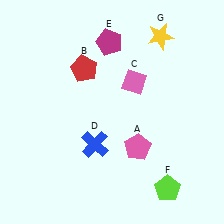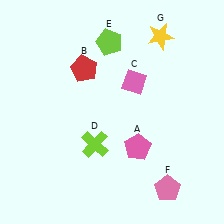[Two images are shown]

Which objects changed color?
D changed from blue to lime. E changed from magenta to lime. F changed from lime to pink.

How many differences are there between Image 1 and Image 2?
There are 3 differences between the two images.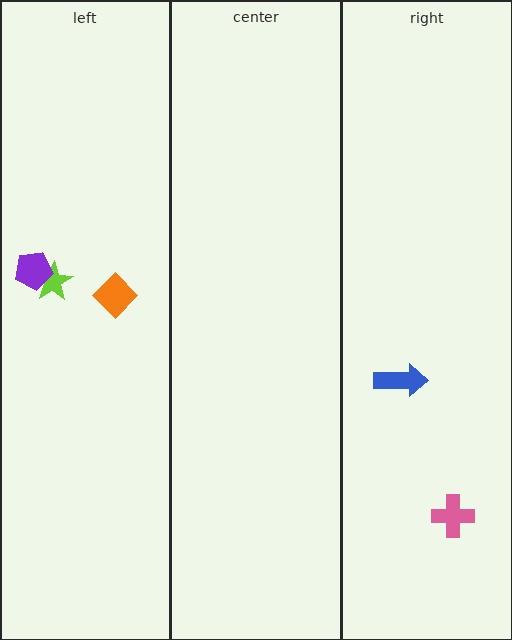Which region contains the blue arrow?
The right region.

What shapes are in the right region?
The pink cross, the blue arrow.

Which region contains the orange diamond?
The left region.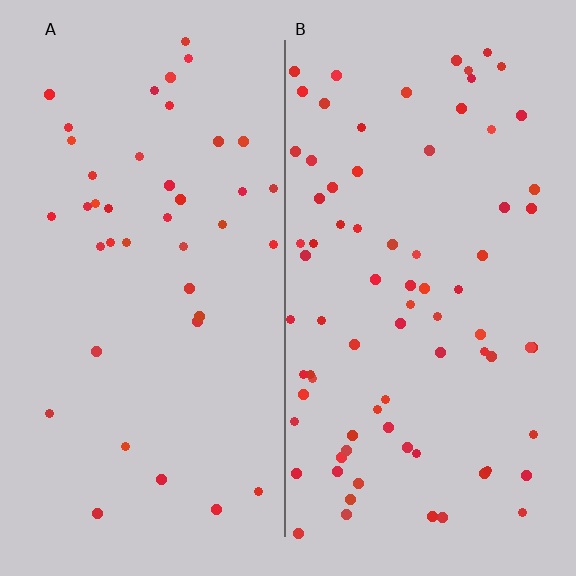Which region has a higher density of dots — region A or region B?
B (the right).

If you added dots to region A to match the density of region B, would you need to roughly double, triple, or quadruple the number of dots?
Approximately double.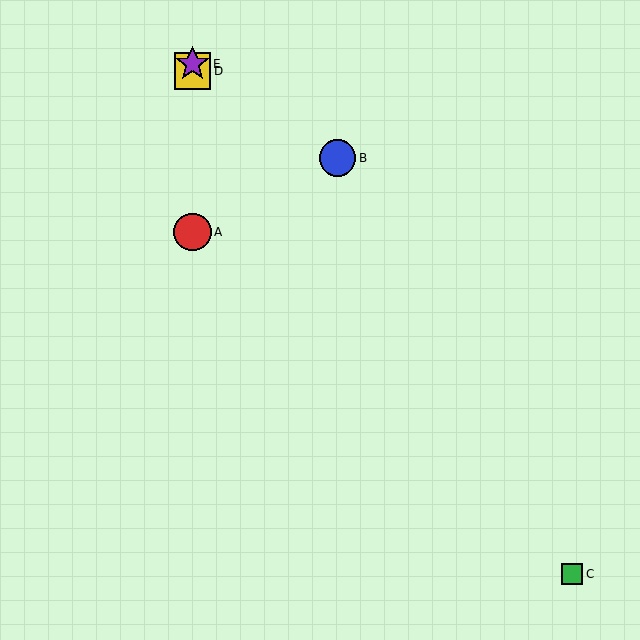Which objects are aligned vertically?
Objects A, D, E are aligned vertically.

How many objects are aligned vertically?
3 objects (A, D, E) are aligned vertically.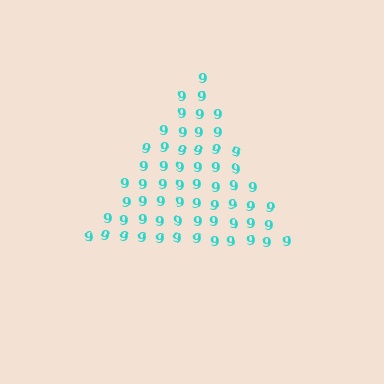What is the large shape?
The large shape is a triangle.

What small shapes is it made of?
It is made of small digit 9's.